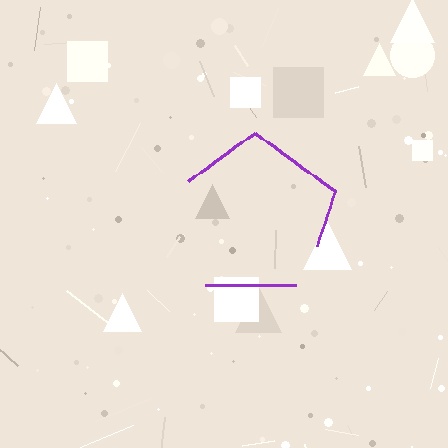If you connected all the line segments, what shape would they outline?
They would outline a pentagon.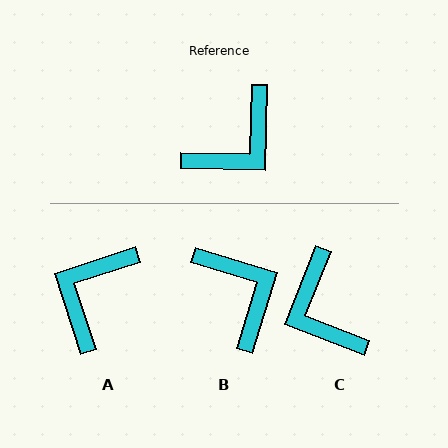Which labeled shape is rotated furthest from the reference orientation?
A, about 161 degrees away.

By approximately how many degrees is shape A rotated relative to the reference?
Approximately 161 degrees clockwise.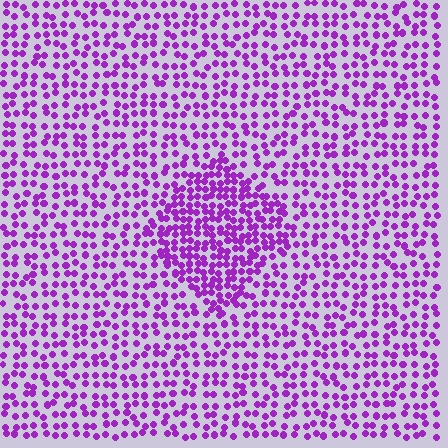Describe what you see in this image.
The image contains small purple elements arranged at two different densities. A diamond-shaped region is visible where the elements are more densely packed than the surrounding area.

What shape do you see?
I see a diamond.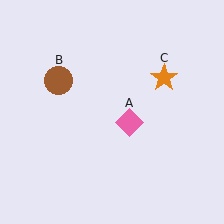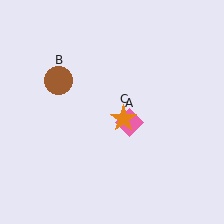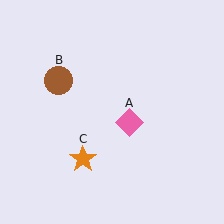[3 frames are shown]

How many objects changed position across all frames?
1 object changed position: orange star (object C).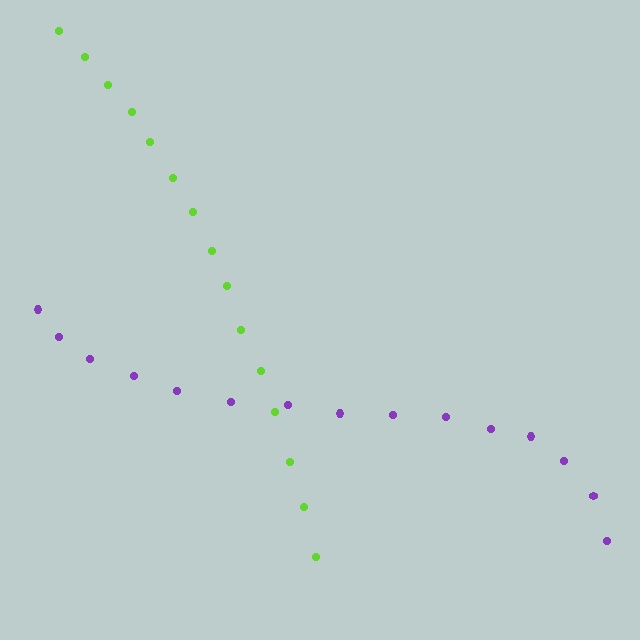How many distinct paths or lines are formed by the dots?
There are 2 distinct paths.